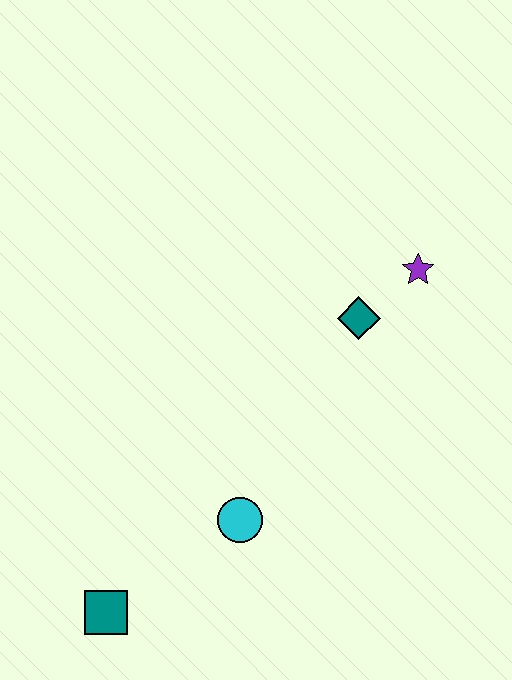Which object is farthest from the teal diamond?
The teal square is farthest from the teal diamond.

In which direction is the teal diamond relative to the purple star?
The teal diamond is to the left of the purple star.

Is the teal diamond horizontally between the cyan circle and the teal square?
No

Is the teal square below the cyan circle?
Yes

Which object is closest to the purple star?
The teal diamond is closest to the purple star.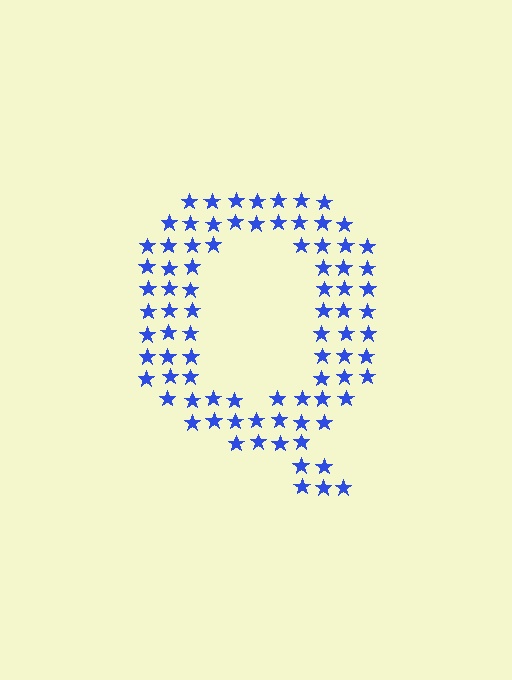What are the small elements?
The small elements are stars.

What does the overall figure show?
The overall figure shows the letter Q.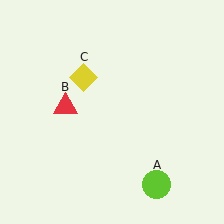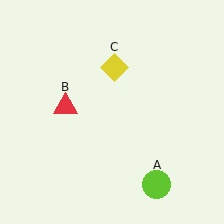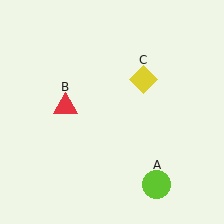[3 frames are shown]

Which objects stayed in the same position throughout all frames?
Lime circle (object A) and red triangle (object B) remained stationary.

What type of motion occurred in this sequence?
The yellow diamond (object C) rotated clockwise around the center of the scene.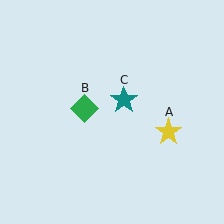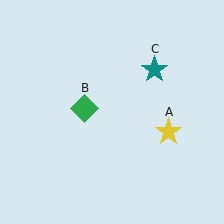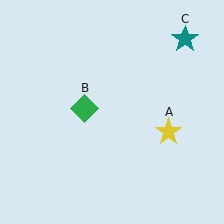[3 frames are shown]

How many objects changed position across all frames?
1 object changed position: teal star (object C).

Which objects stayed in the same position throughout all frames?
Yellow star (object A) and green diamond (object B) remained stationary.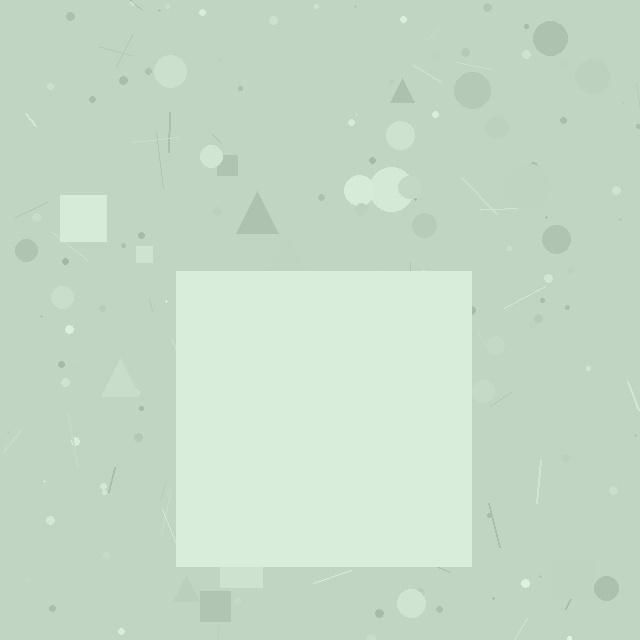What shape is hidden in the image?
A square is hidden in the image.